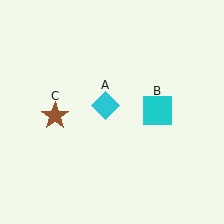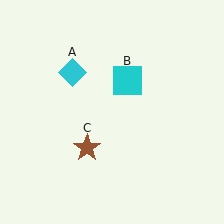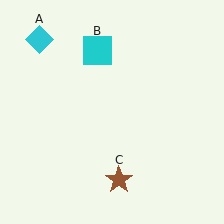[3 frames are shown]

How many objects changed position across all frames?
3 objects changed position: cyan diamond (object A), cyan square (object B), brown star (object C).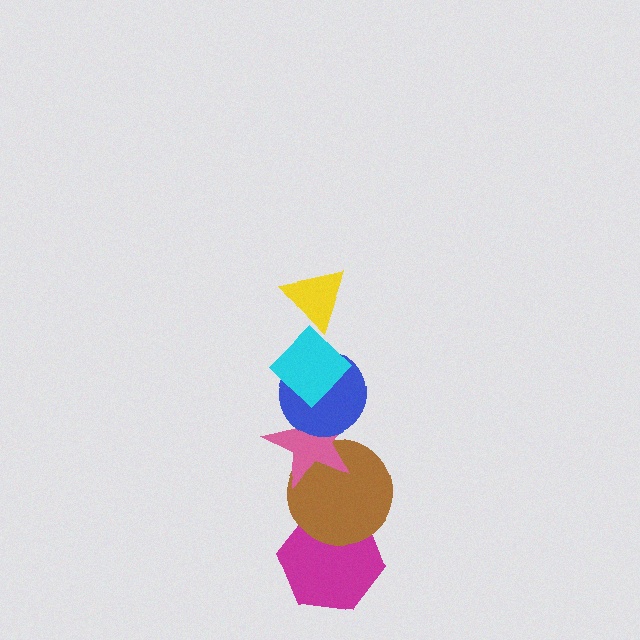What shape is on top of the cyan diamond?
The yellow triangle is on top of the cyan diamond.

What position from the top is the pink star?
The pink star is 4th from the top.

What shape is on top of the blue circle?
The cyan diamond is on top of the blue circle.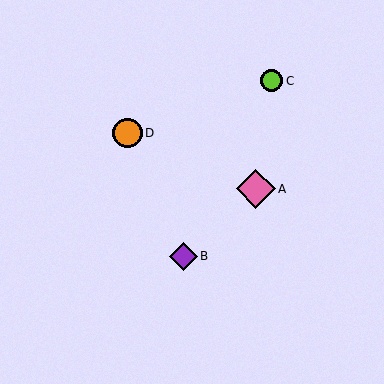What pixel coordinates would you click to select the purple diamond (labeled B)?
Click at (183, 256) to select the purple diamond B.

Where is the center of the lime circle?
The center of the lime circle is at (272, 81).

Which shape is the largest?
The pink diamond (labeled A) is the largest.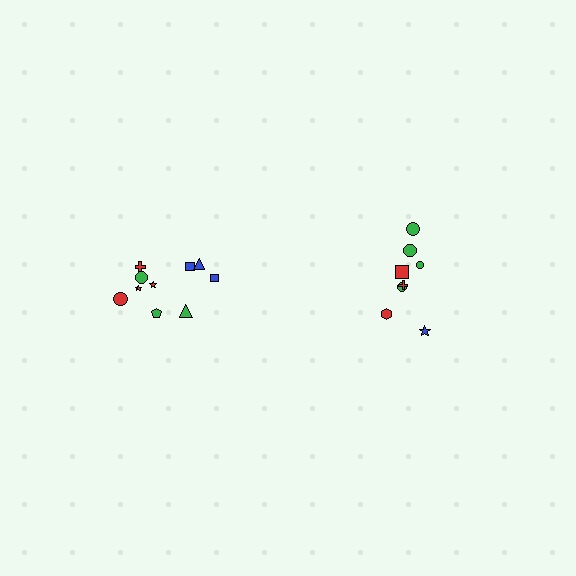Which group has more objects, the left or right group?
The left group.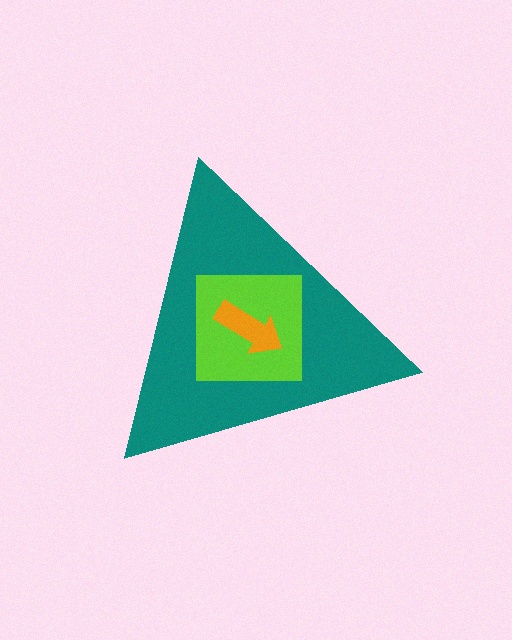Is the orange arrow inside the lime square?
Yes.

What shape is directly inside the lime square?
The orange arrow.